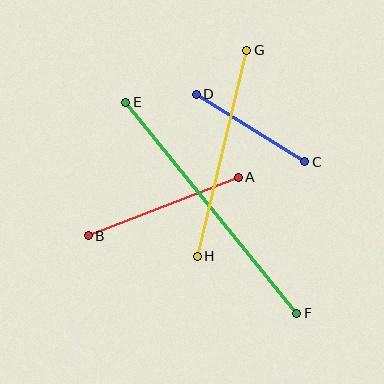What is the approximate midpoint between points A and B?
The midpoint is at approximately (163, 207) pixels.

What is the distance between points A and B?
The distance is approximately 161 pixels.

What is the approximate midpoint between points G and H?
The midpoint is at approximately (222, 153) pixels.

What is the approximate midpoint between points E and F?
The midpoint is at approximately (211, 208) pixels.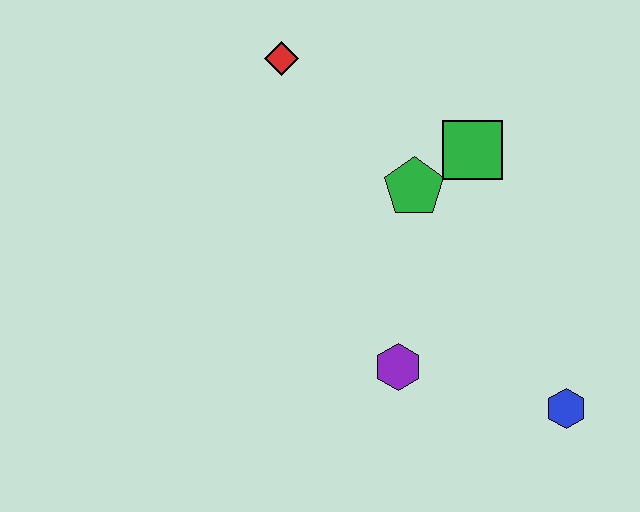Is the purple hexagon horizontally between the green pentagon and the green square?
No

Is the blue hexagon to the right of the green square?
Yes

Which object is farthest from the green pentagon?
The blue hexagon is farthest from the green pentagon.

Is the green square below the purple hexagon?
No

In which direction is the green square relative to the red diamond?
The green square is to the right of the red diamond.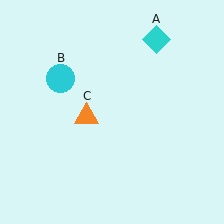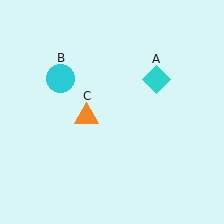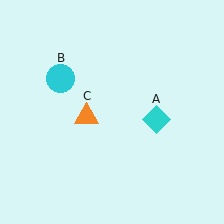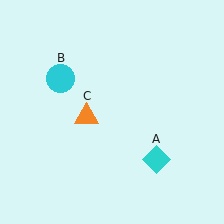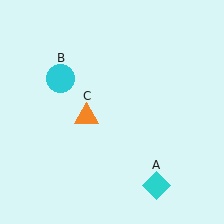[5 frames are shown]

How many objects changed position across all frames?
1 object changed position: cyan diamond (object A).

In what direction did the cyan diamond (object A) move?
The cyan diamond (object A) moved down.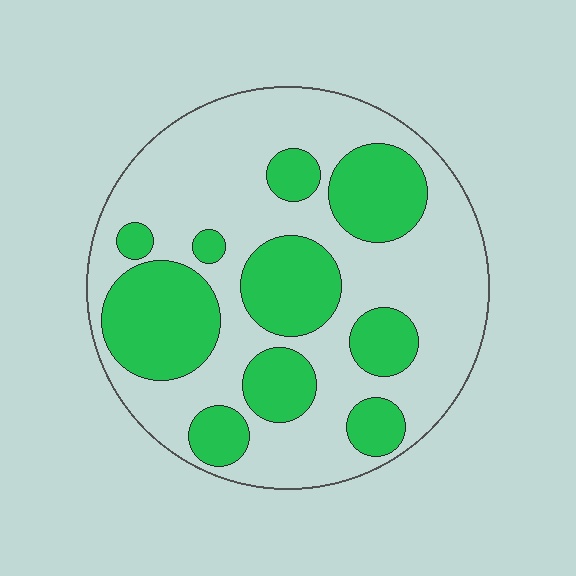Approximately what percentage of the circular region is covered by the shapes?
Approximately 35%.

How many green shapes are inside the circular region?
10.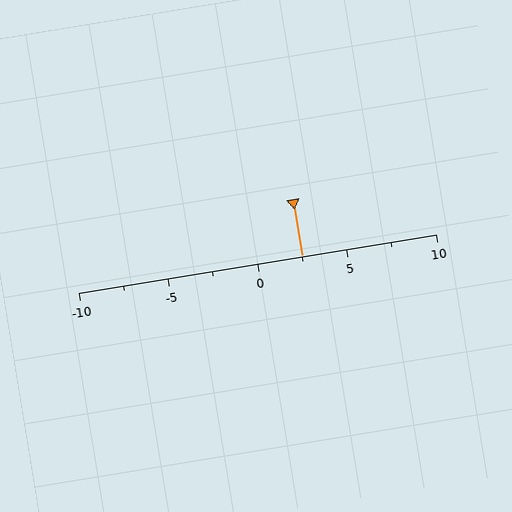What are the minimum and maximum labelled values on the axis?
The axis runs from -10 to 10.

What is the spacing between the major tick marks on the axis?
The major ticks are spaced 5 apart.